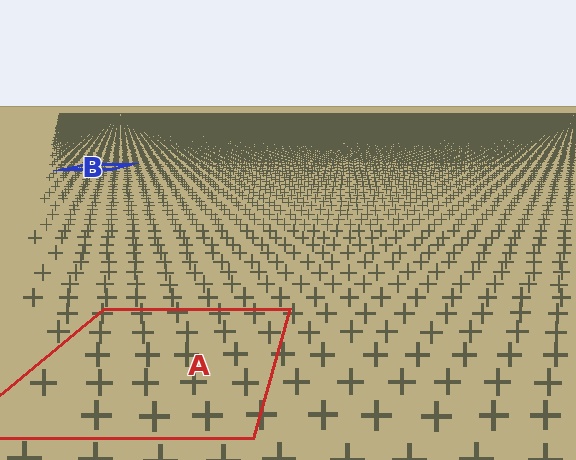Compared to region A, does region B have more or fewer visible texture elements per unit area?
Region B has more texture elements per unit area — they are packed more densely because it is farther away.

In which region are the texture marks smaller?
The texture marks are smaller in region B, because it is farther away.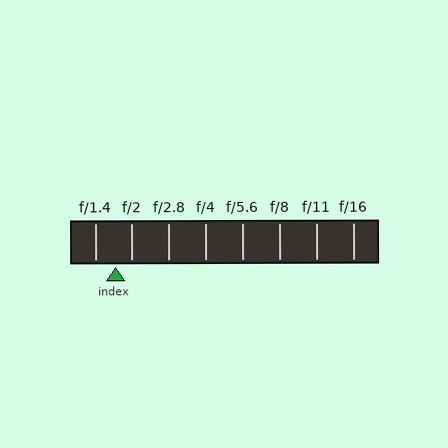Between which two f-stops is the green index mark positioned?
The index mark is between f/1.4 and f/2.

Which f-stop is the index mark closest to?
The index mark is closest to f/2.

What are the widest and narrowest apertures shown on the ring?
The widest aperture shown is f/1.4 and the narrowest is f/16.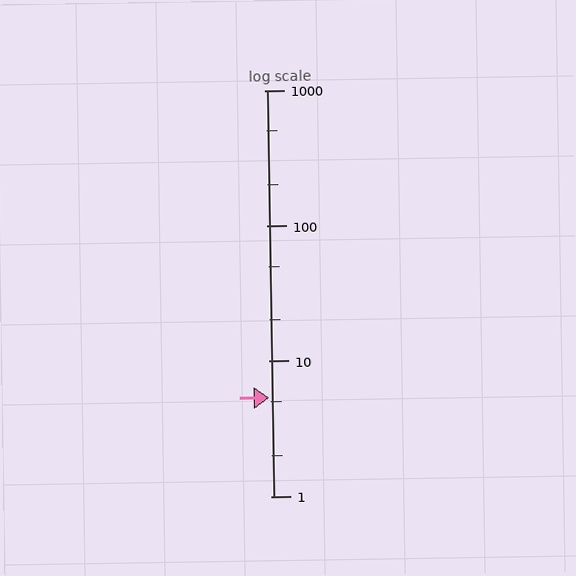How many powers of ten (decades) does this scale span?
The scale spans 3 decades, from 1 to 1000.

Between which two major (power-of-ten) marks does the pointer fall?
The pointer is between 1 and 10.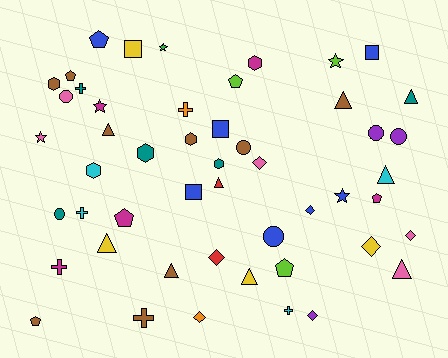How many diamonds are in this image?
There are 7 diamonds.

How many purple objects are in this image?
There are 3 purple objects.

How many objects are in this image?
There are 50 objects.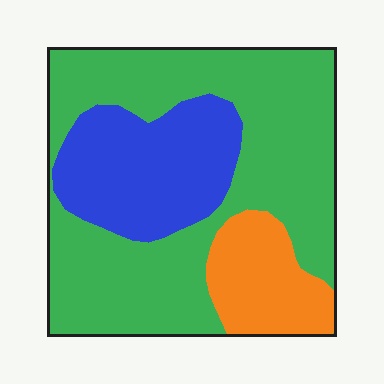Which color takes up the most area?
Green, at roughly 60%.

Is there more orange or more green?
Green.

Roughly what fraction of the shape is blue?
Blue takes up between a sixth and a third of the shape.